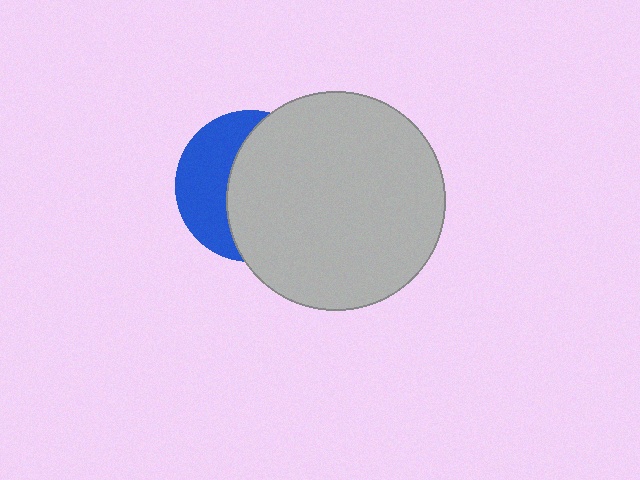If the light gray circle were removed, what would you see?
You would see the complete blue circle.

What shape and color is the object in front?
The object in front is a light gray circle.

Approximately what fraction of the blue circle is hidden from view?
Roughly 61% of the blue circle is hidden behind the light gray circle.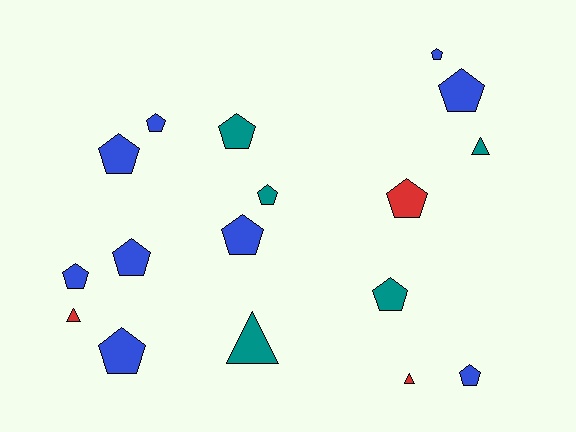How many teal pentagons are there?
There are 3 teal pentagons.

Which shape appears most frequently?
Pentagon, with 13 objects.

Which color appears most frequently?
Blue, with 9 objects.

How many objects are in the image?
There are 17 objects.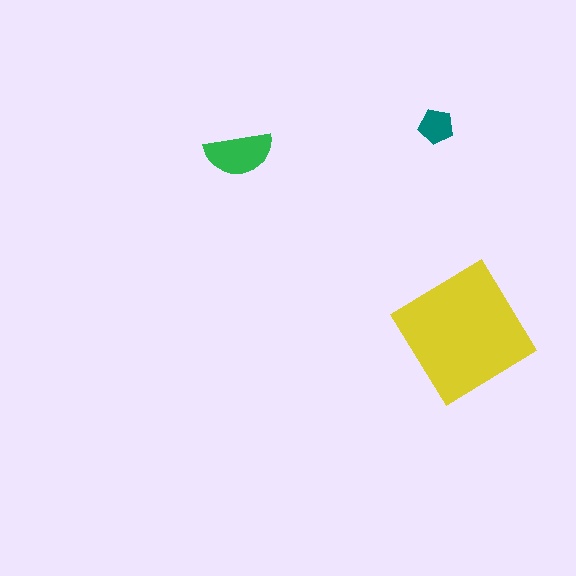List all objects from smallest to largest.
The teal pentagon, the green semicircle, the yellow diamond.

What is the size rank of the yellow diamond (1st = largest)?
1st.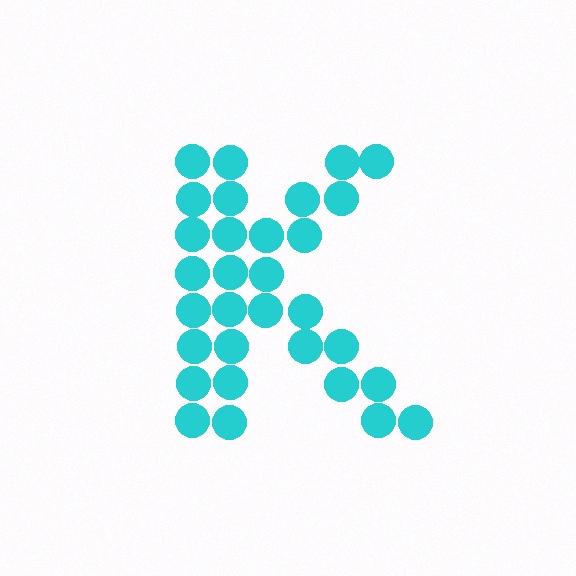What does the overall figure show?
The overall figure shows the letter K.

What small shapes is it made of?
It is made of small circles.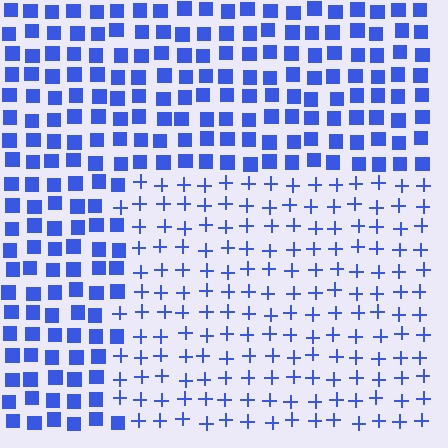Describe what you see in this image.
The image is filled with small blue elements arranged in a uniform grid. A rectangle-shaped region contains plus signs, while the surrounding area contains squares. The boundary is defined purely by the change in element shape.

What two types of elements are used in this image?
The image uses plus signs inside the rectangle region and squares outside it.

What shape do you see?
I see a rectangle.